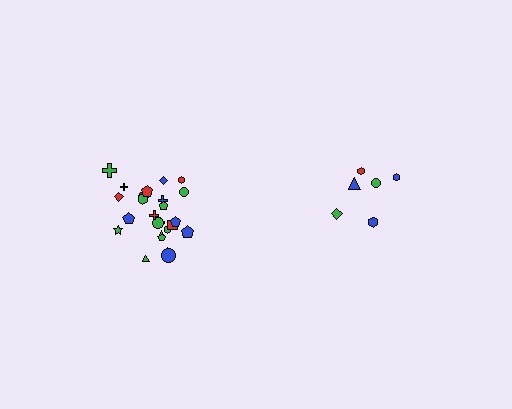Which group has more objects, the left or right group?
The left group.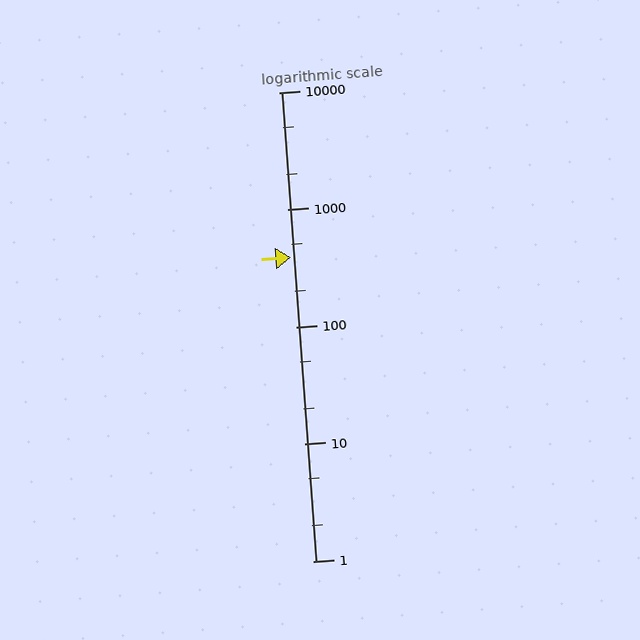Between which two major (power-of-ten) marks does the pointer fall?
The pointer is between 100 and 1000.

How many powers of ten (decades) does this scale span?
The scale spans 4 decades, from 1 to 10000.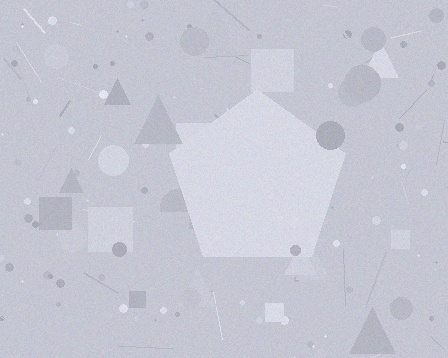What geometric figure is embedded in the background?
A pentagon is embedded in the background.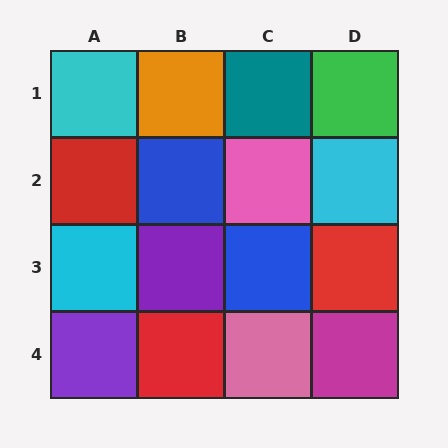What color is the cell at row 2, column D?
Cyan.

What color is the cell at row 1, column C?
Teal.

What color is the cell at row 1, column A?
Cyan.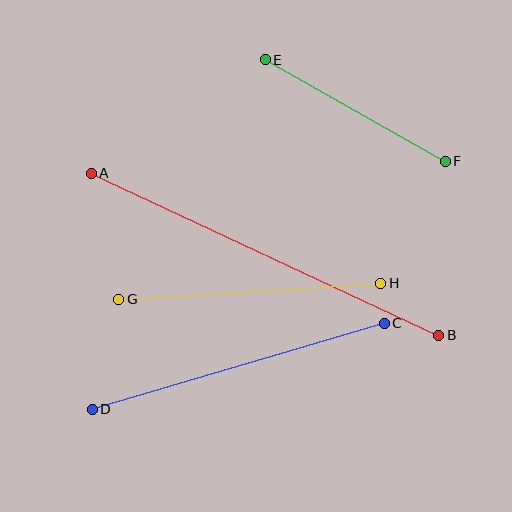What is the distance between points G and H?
The distance is approximately 263 pixels.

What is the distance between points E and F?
The distance is approximately 207 pixels.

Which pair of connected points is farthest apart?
Points A and B are farthest apart.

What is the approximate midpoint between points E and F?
The midpoint is at approximately (355, 110) pixels.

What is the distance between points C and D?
The distance is approximately 304 pixels.